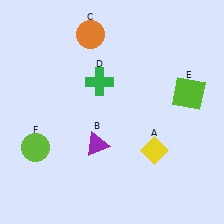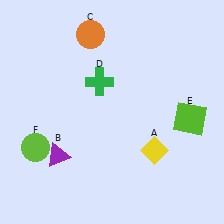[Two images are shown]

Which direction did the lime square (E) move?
The lime square (E) moved down.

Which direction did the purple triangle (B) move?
The purple triangle (B) moved left.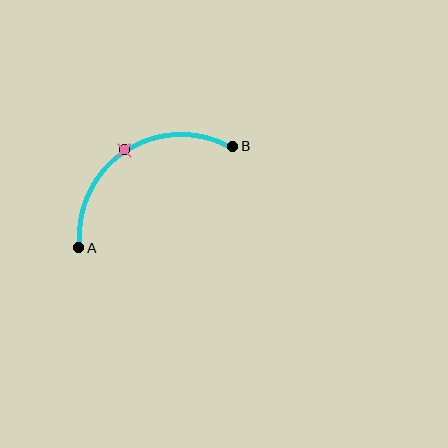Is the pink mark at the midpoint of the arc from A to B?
Yes. The pink mark lies on the arc at equal arc-length from both A and B — it is the arc midpoint.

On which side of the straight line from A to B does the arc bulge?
The arc bulges above the straight line connecting A and B.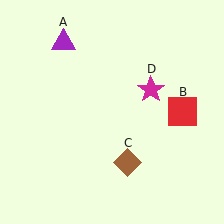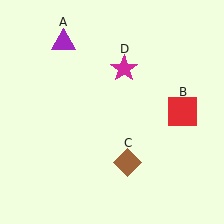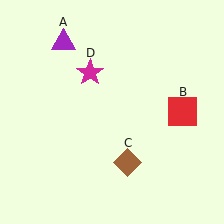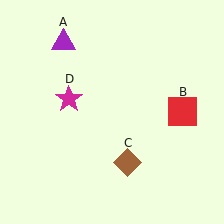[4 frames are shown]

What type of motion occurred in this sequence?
The magenta star (object D) rotated counterclockwise around the center of the scene.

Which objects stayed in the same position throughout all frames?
Purple triangle (object A) and red square (object B) and brown diamond (object C) remained stationary.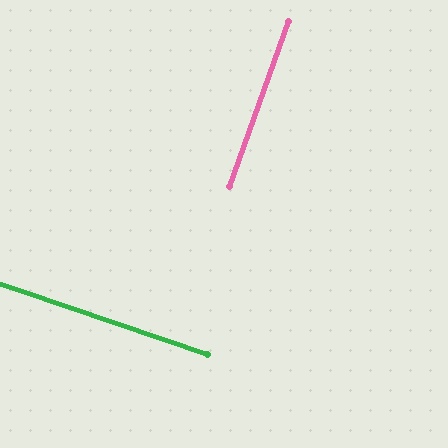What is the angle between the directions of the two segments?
Approximately 89 degrees.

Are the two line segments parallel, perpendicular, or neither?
Perpendicular — they meet at approximately 89°.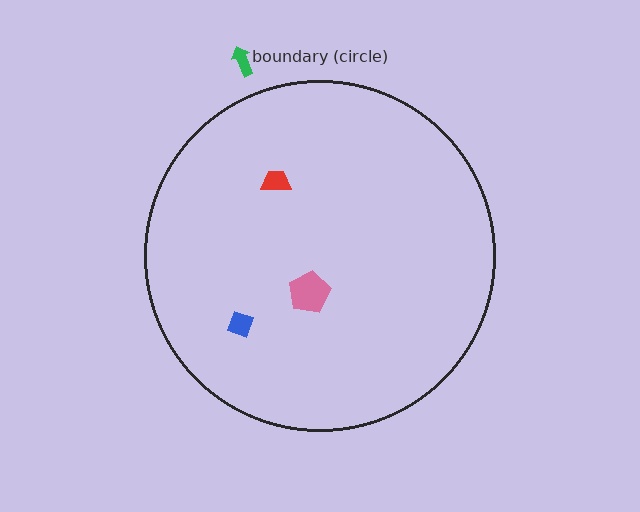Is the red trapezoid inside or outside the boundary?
Inside.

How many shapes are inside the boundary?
3 inside, 1 outside.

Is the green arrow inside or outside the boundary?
Outside.